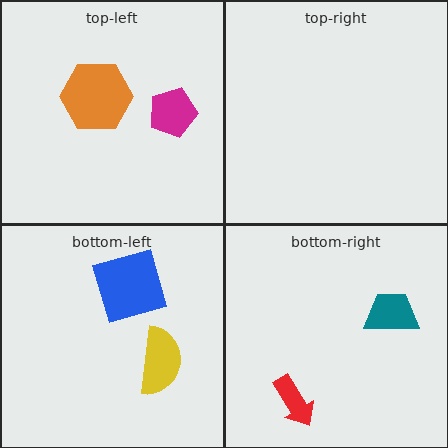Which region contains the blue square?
The bottom-left region.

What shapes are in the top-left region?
The magenta pentagon, the orange hexagon.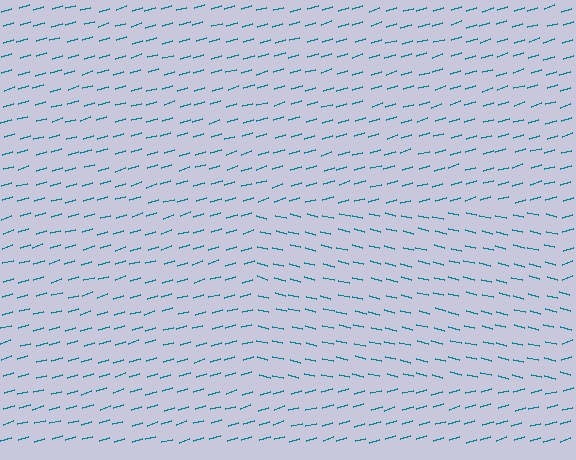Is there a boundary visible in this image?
Yes, there is a texture boundary formed by a change in line orientation.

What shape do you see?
I see a rectangle.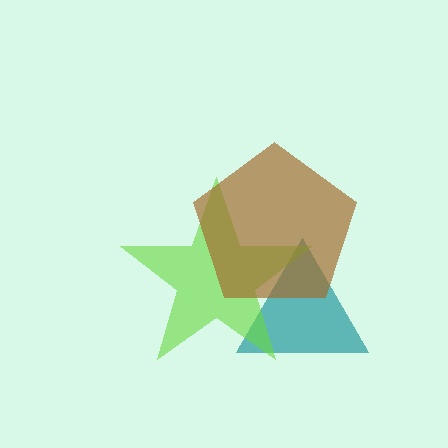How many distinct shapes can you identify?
There are 3 distinct shapes: a teal triangle, a lime star, a brown pentagon.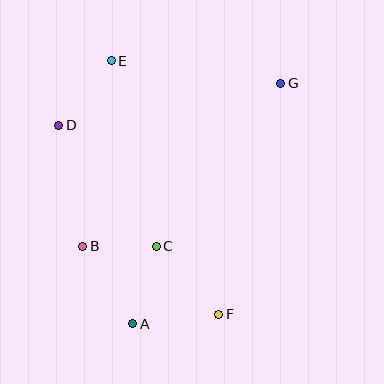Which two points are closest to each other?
Points B and C are closest to each other.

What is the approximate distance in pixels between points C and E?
The distance between C and E is approximately 191 pixels.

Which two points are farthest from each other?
Points A and G are farthest from each other.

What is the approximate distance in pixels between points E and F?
The distance between E and F is approximately 276 pixels.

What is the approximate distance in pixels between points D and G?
The distance between D and G is approximately 226 pixels.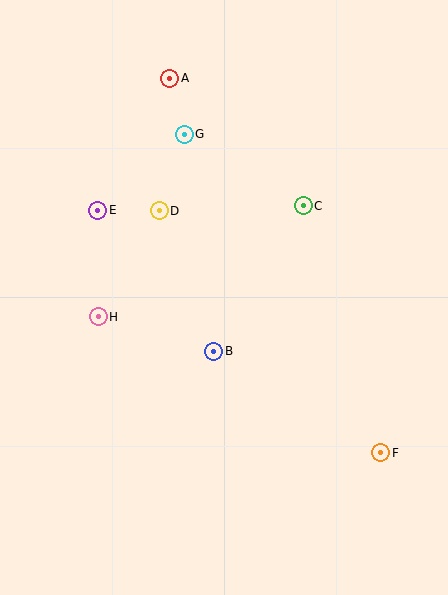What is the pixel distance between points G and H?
The distance between G and H is 202 pixels.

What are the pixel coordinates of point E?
Point E is at (98, 210).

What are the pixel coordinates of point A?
Point A is at (170, 78).